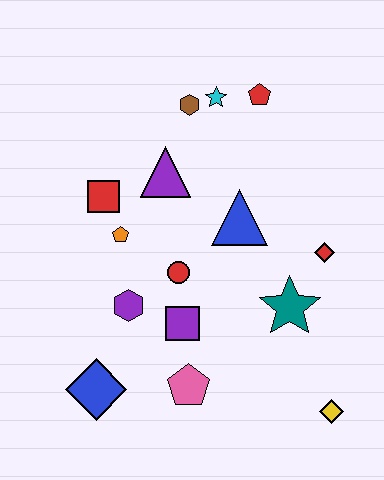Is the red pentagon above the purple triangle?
Yes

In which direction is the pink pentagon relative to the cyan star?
The pink pentagon is below the cyan star.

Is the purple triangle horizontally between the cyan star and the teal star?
No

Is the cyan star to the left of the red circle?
No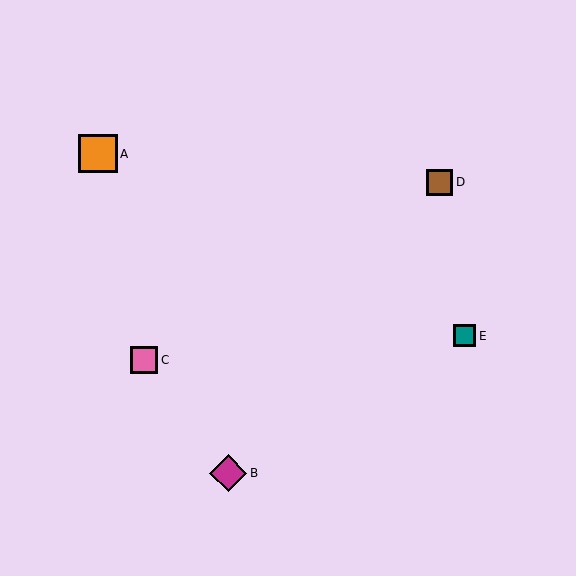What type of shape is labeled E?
Shape E is a teal square.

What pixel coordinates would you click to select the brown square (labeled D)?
Click at (440, 183) to select the brown square D.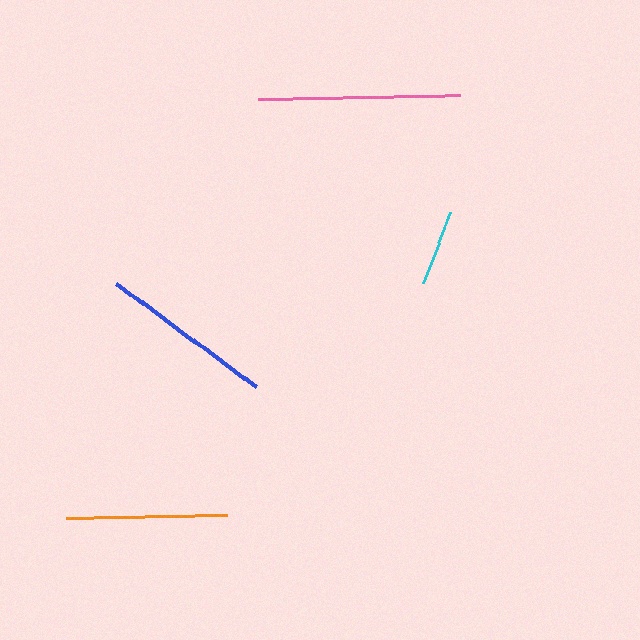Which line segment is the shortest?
The cyan line is the shortest at approximately 76 pixels.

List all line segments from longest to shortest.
From longest to shortest: pink, blue, orange, cyan.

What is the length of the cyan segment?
The cyan segment is approximately 76 pixels long.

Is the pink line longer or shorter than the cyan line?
The pink line is longer than the cyan line.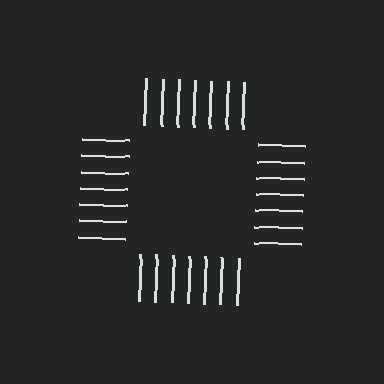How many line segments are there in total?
28 — 7 along each of the 4 edges.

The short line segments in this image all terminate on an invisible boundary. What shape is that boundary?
An illusory square — the line segments terminate on its edges but no continuous stroke is drawn.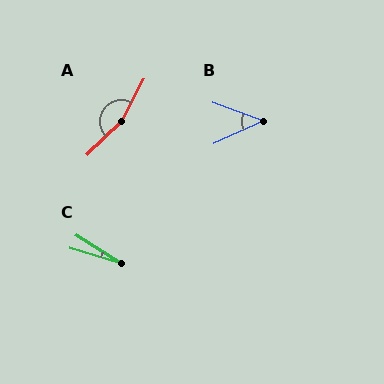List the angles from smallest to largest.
C (15°), B (44°), A (161°).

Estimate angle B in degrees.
Approximately 44 degrees.